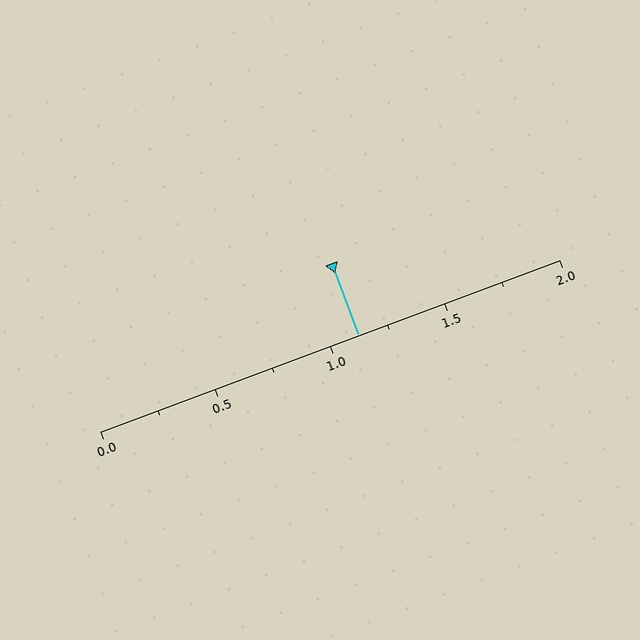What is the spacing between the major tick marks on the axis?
The major ticks are spaced 0.5 apart.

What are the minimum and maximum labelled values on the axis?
The axis runs from 0.0 to 2.0.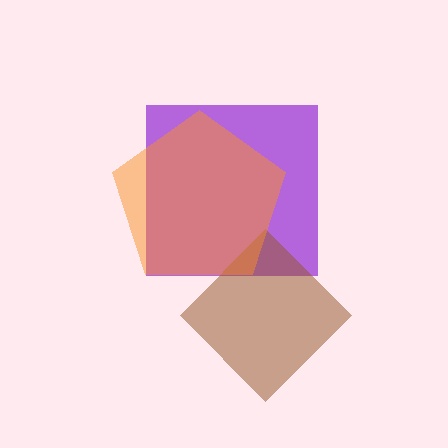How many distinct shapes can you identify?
There are 3 distinct shapes: a purple square, a brown diamond, an orange pentagon.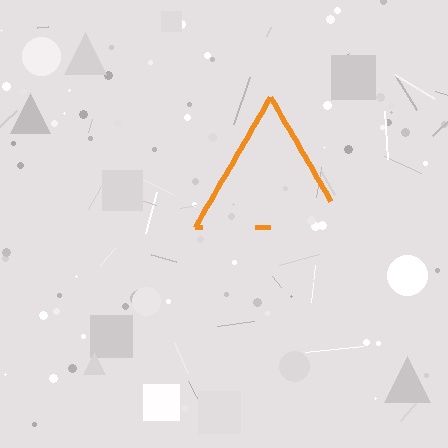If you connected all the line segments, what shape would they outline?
They would outline a triangle.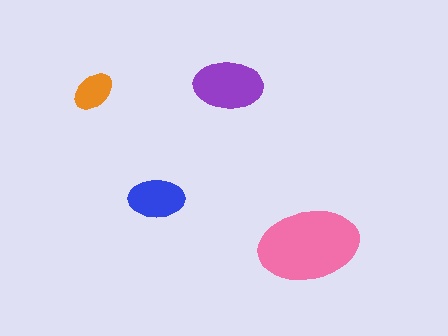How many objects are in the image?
There are 4 objects in the image.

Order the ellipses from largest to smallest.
the pink one, the purple one, the blue one, the orange one.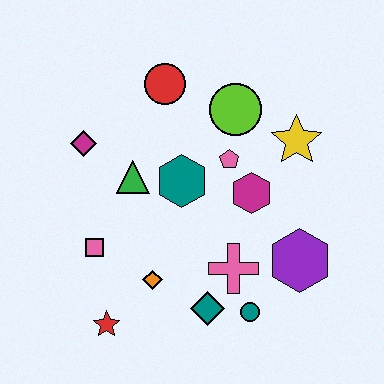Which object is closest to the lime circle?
The pink pentagon is closest to the lime circle.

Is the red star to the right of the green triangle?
No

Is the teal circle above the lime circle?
No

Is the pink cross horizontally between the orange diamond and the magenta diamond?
No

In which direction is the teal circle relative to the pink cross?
The teal circle is below the pink cross.